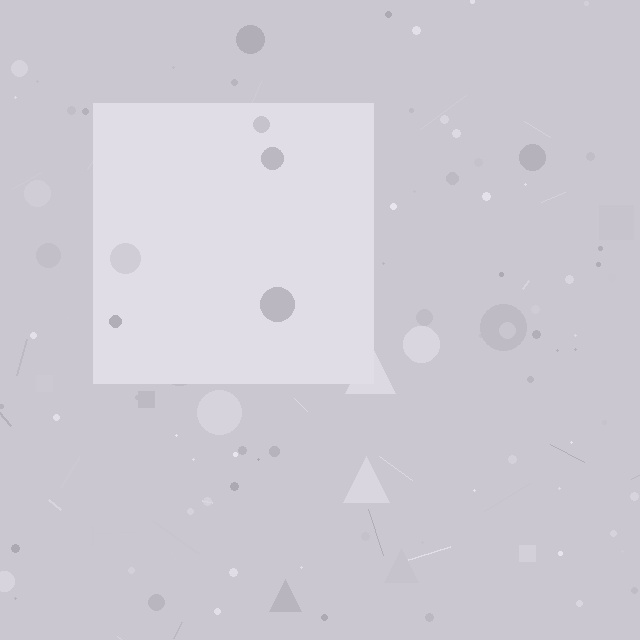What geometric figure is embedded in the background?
A square is embedded in the background.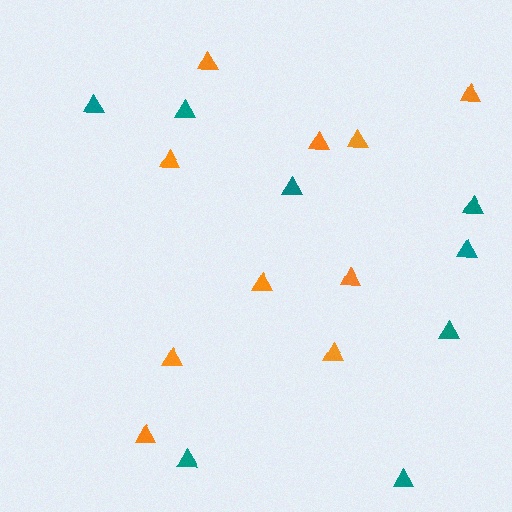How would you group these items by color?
There are 2 groups: one group of orange triangles (10) and one group of teal triangles (8).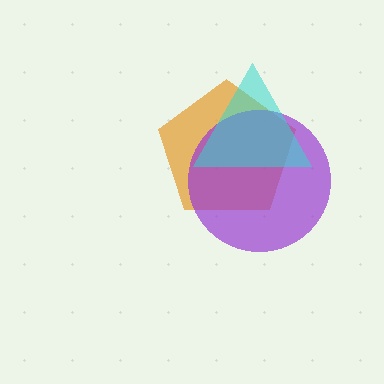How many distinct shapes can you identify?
There are 3 distinct shapes: an orange pentagon, a purple circle, a cyan triangle.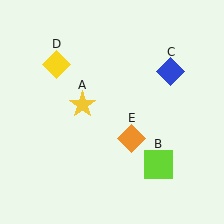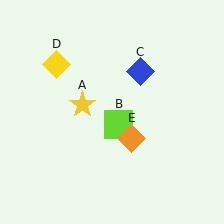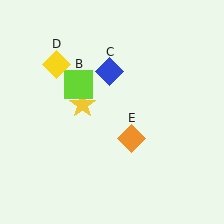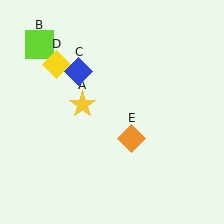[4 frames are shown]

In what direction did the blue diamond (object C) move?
The blue diamond (object C) moved left.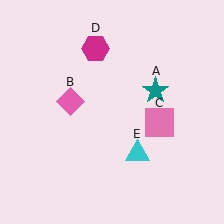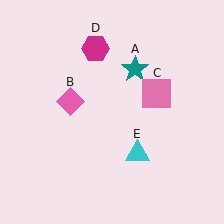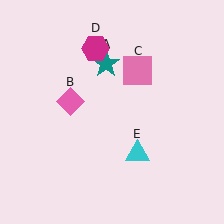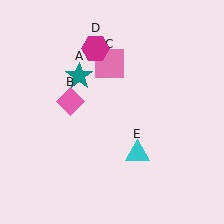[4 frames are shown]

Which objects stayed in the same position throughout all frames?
Pink diamond (object B) and magenta hexagon (object D) and cyan triangle (object E) remained stationary.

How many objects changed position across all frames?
2 objects changed position: teal star (object A), pink square (object C).